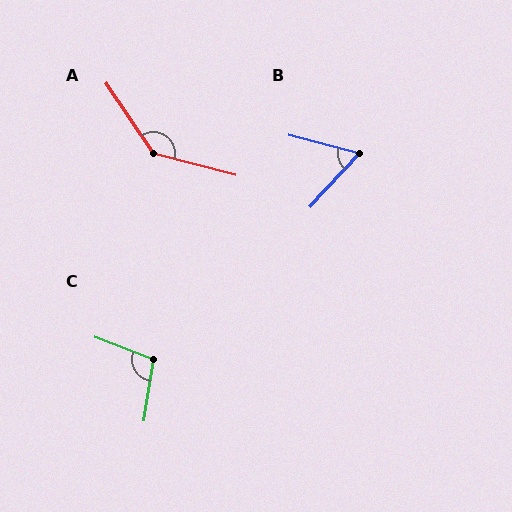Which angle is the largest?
A, at approximately 139 degrees.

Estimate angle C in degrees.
Approximately 103 degrees.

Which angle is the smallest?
B, at approximately 62 degrees.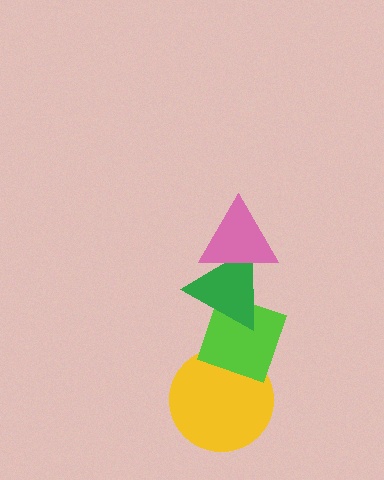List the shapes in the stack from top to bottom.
From top to bottom: the pink triangle, the green triangle, the lime diamond, the yellow circle.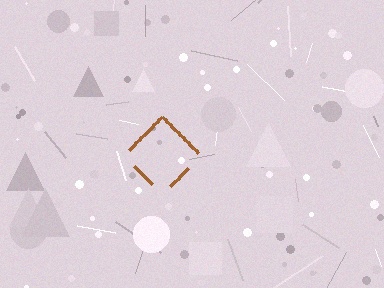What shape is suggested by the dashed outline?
The dashed outline suggests a diamond.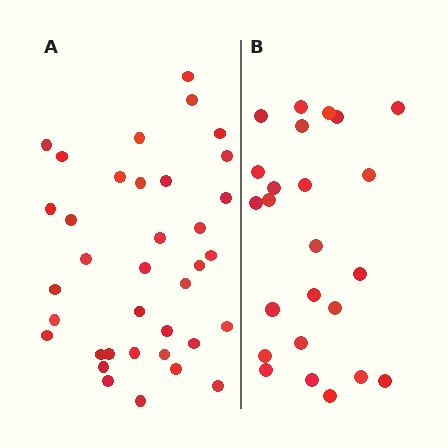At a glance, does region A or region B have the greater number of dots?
Region A (the left region) has more dots.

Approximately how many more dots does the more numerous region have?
Region A has roughly 12 or so more dots than region B.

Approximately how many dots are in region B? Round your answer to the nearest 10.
About 20 dots. (The exact count is 24, which rounds to 20.)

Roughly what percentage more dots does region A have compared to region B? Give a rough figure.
About 50% more.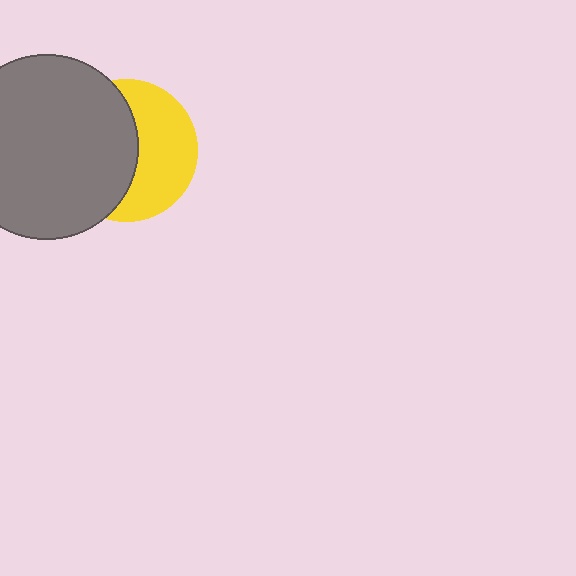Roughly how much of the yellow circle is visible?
About half of it is visible (roughly 48%).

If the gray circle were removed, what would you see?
You would see the complete yellow circle.